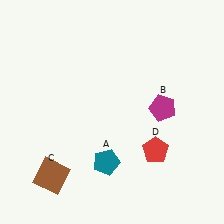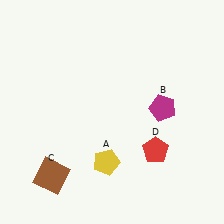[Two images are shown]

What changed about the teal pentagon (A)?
In Image 1, A is teal. In Image 2, it changed to yellow.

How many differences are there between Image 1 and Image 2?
There is 1 difference between the two images.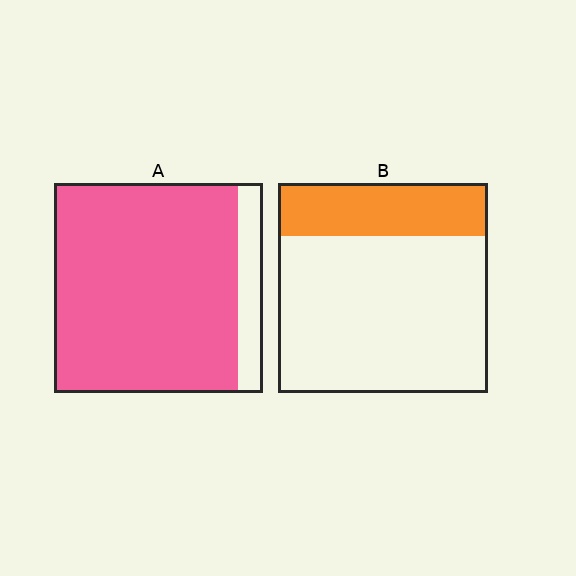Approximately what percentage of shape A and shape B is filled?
A is approximately 90% and B is approximately 25%.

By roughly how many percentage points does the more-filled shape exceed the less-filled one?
By roughly 65 percentage points (A over B).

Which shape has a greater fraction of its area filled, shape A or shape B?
Shape A.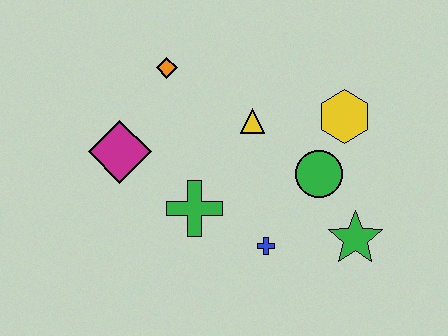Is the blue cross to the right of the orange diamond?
Yes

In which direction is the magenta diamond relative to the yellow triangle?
The magenta diamond is to the left of the yellow triangle.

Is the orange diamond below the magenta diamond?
No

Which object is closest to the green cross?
The blue cross is closest to the green cross.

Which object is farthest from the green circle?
The magenta diamond is farthest from the green circle.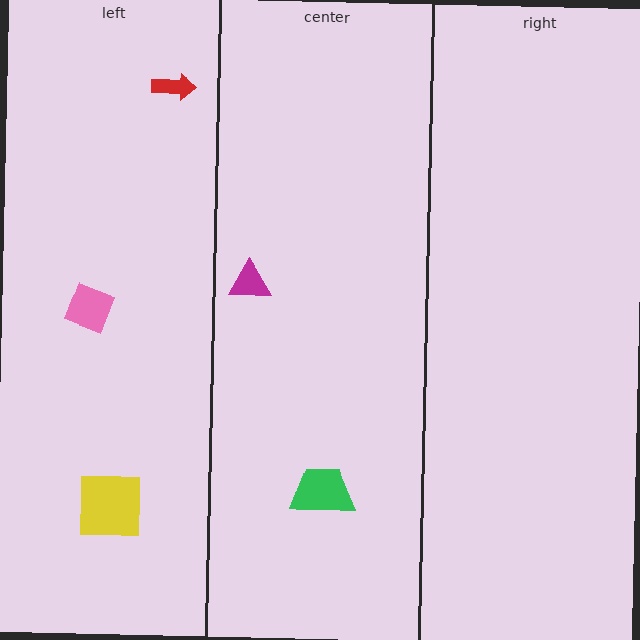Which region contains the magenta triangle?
The center region.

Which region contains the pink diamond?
The left region.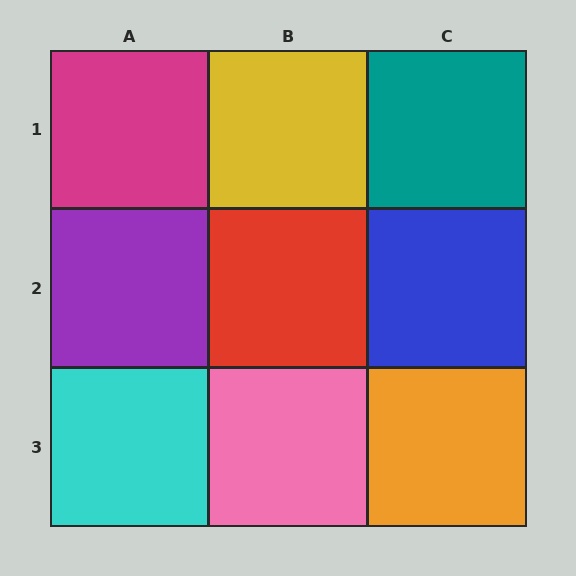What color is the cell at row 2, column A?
Purple.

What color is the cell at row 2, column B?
Red.